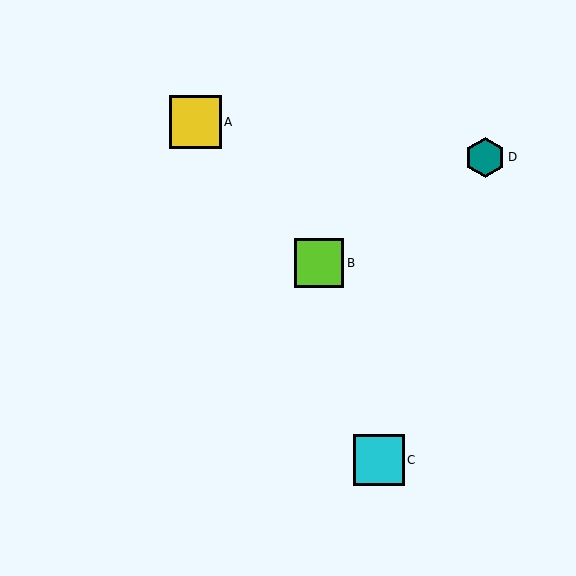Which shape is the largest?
The yellow square (labeled A) is the largest.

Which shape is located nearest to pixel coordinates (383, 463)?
The cyan square (labeled C) at (379, 460) is nearest to that location.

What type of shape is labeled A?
Shape A is a yellow square.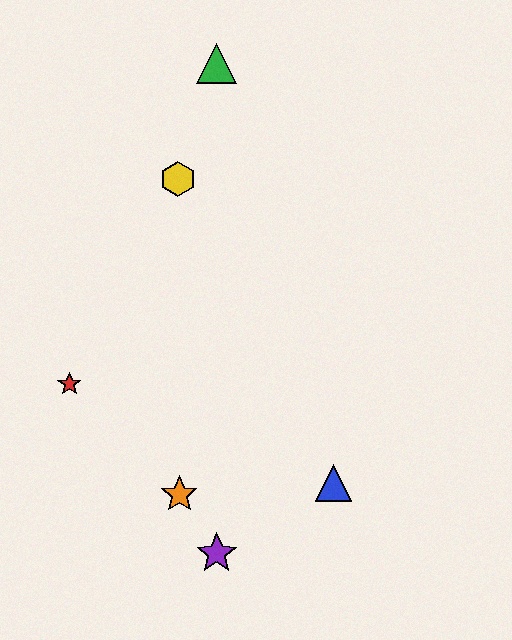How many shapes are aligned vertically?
2 shapes (the green triangle, the purple star) are aligned vertically.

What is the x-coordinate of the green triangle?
The green triangle is at x≈217.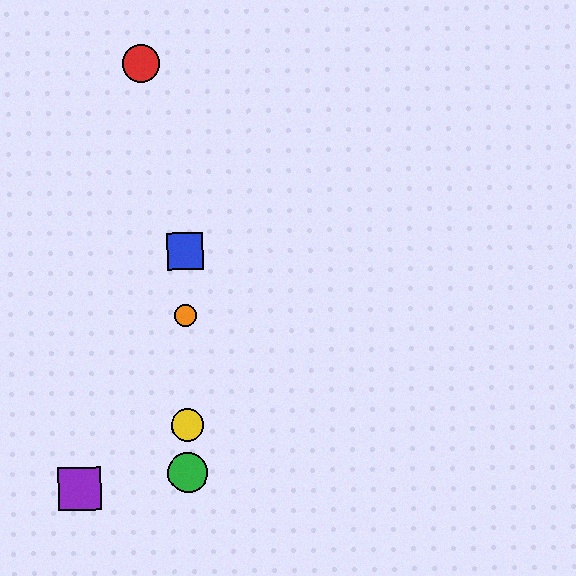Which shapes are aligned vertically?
The blue square, the green circle, the yellow circle, the orange circle are aligned vertically.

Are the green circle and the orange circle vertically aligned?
Yes, both are at x≈188.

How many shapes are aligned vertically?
4 shapes (the blue square, the green circle, the yellow circle, the orange circle) are aligned vertically.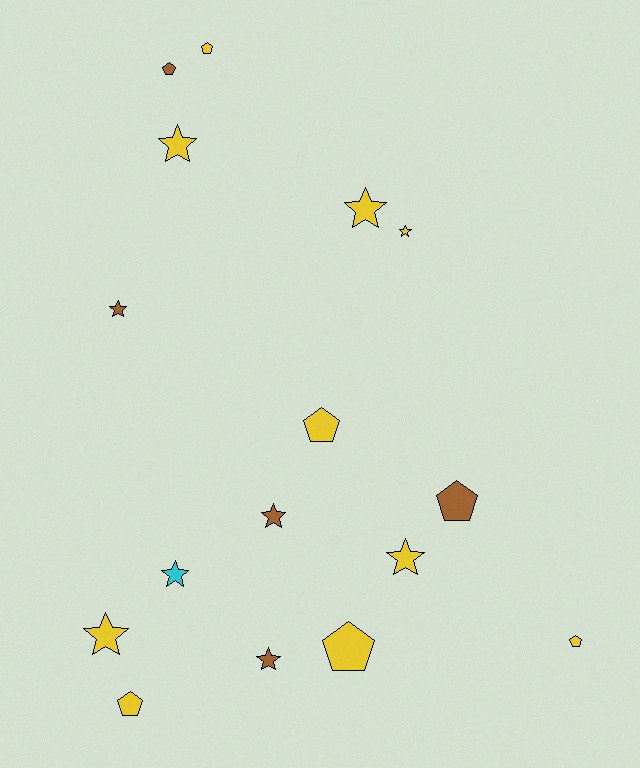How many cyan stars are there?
There is 1 cyan star.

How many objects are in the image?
There are 16 objects.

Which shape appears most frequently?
Star, with 9 objects.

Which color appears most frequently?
Yellow, with 10 objects.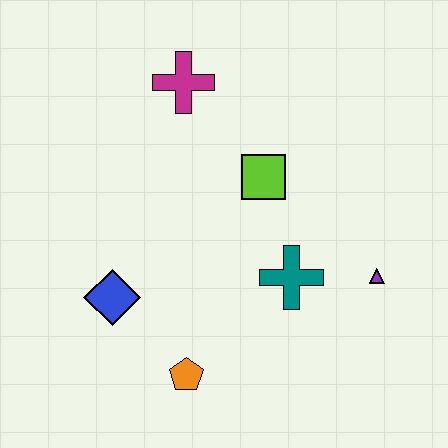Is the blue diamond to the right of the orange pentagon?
No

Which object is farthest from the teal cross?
The magenta cross is farthest from the teal cross.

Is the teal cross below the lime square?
Yes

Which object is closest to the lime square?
The teal cross is closest to the lime square.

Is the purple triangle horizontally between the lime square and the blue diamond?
No